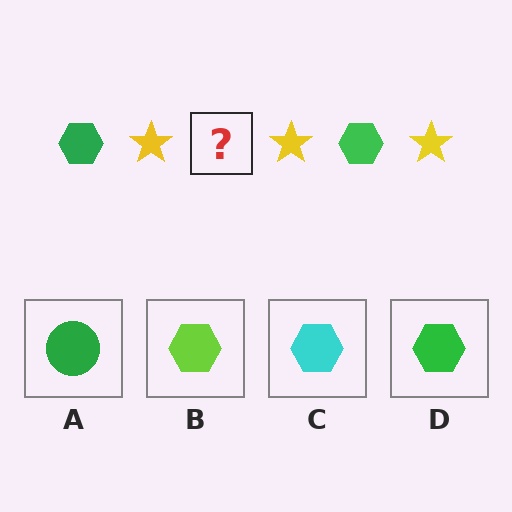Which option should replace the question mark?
Option D.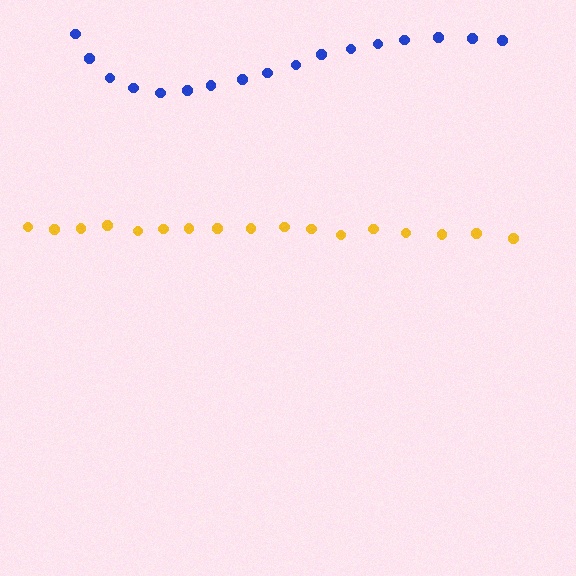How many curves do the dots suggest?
There are 2 distinct paths.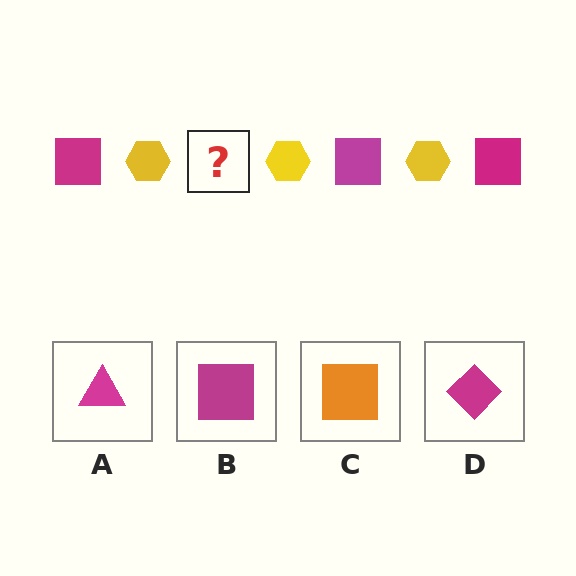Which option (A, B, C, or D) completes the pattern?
B.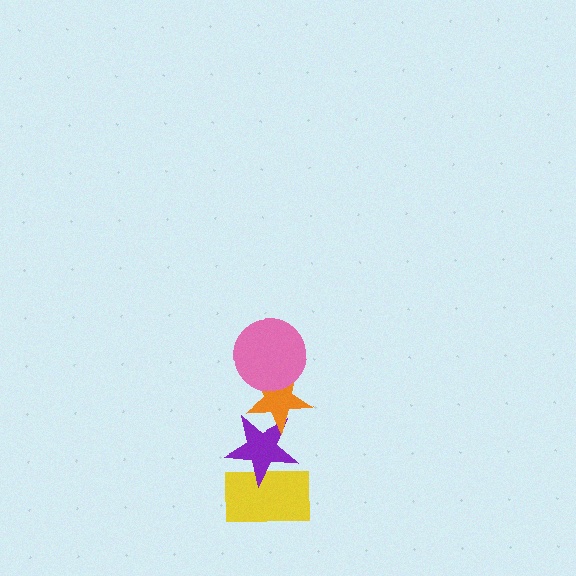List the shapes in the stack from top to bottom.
From top to bottom: the pink circle, the orange star, the purple star, the yellow rectangle.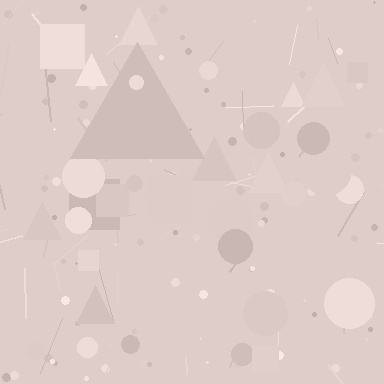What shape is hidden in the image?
A triangle is hidden in the image.